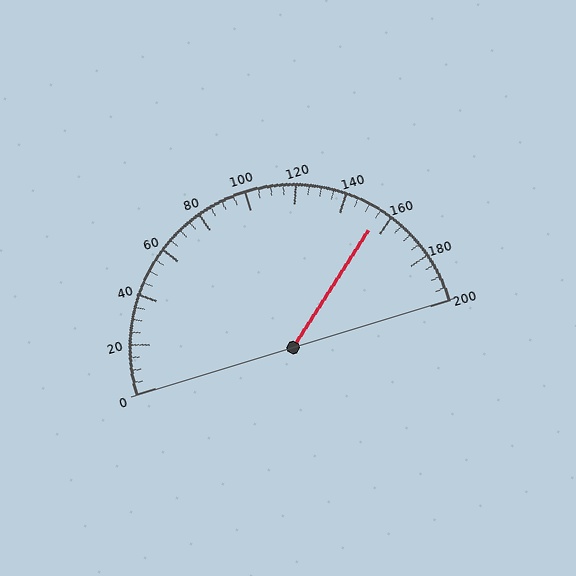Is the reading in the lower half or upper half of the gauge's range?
The reading is in the upper half of the range (0 to 200).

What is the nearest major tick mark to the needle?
The nearest major tick mark is 160.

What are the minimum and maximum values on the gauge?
The gauge ranges from 0 to 200.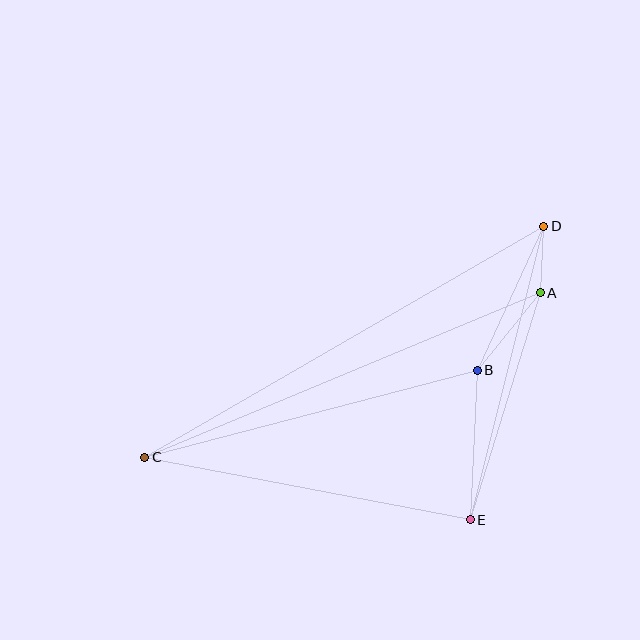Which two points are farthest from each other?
Points C and D are farthest from each other.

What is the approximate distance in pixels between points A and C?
The distance between A and C is approximately 428 pixels.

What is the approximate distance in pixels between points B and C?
The distance between B and C is approximately 344 pixels.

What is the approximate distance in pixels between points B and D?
The distance between B and D is approximately 159 pixels.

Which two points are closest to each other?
Points A and D are closest to each other.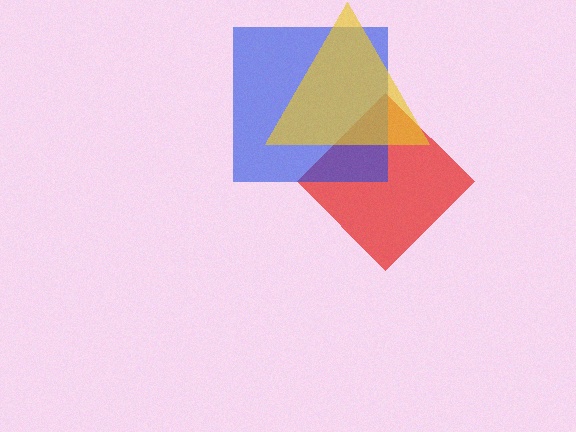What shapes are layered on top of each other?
The layered shapes are: a red diamond, a blue square, a yellow triangle.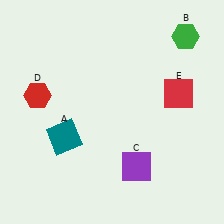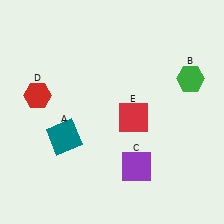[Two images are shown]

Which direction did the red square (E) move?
The red square (E) moved left.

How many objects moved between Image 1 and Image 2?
2 objects moved between the two images.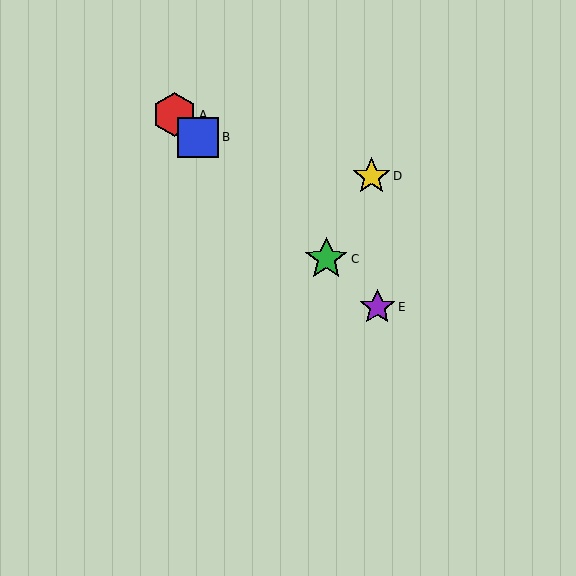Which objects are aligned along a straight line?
Objects A, B, C, E are aligned along a straight line.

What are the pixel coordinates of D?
Object D is at (371, 176).